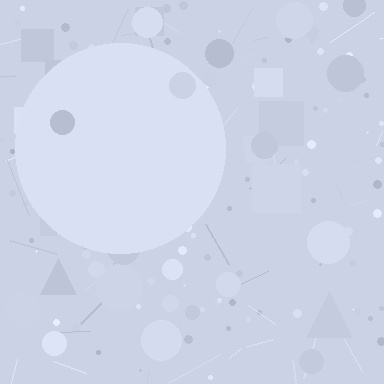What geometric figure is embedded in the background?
A circle is embedded in the background.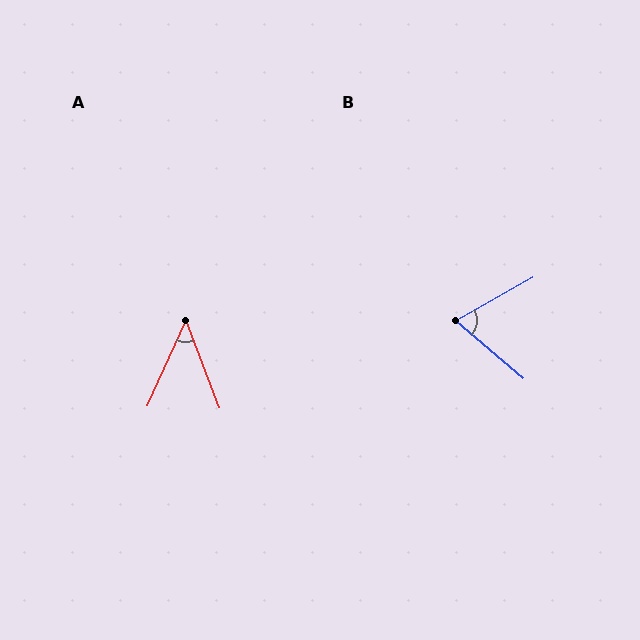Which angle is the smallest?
A, at approximately 45 degrees.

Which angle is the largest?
B, at approximately 69 degrees.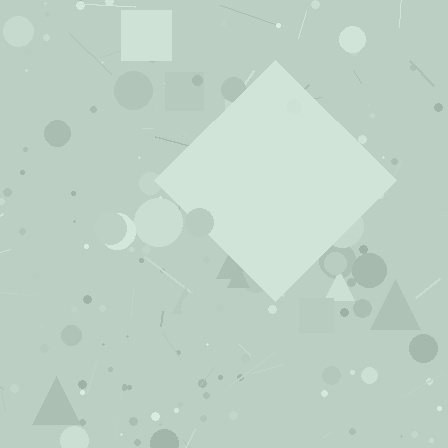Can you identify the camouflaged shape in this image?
The camouflaged shape is a diamond.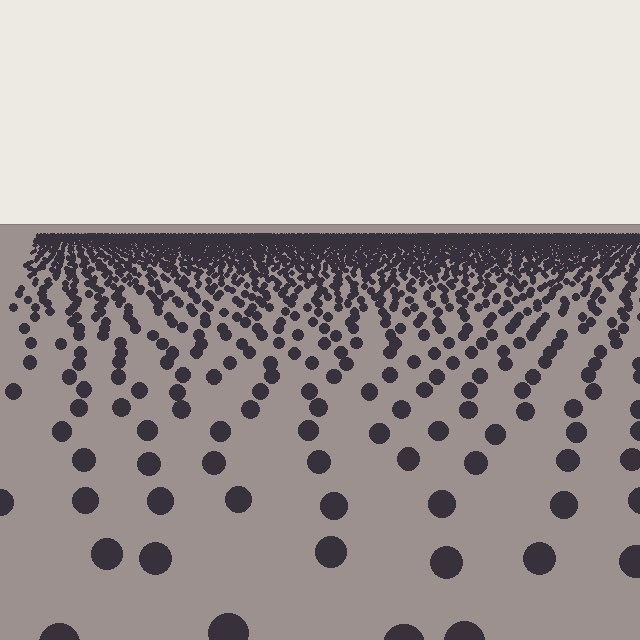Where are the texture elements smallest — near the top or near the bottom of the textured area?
Near the top.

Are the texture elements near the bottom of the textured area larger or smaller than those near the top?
Larger. Near the bottom, elements are closer to the viewer and appear at a bigger on-screen size.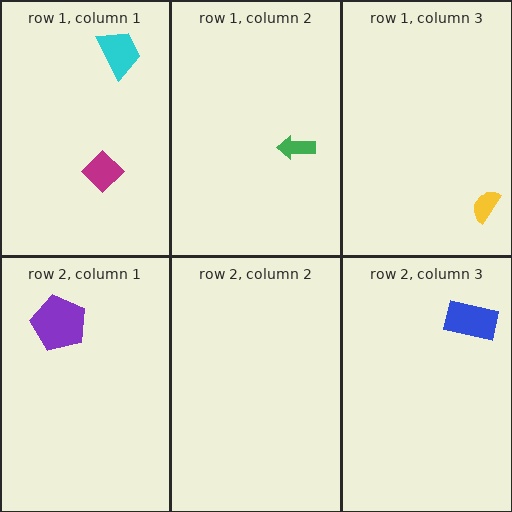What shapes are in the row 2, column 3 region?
The blue rectangle.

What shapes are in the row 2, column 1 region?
The purple pentagon.